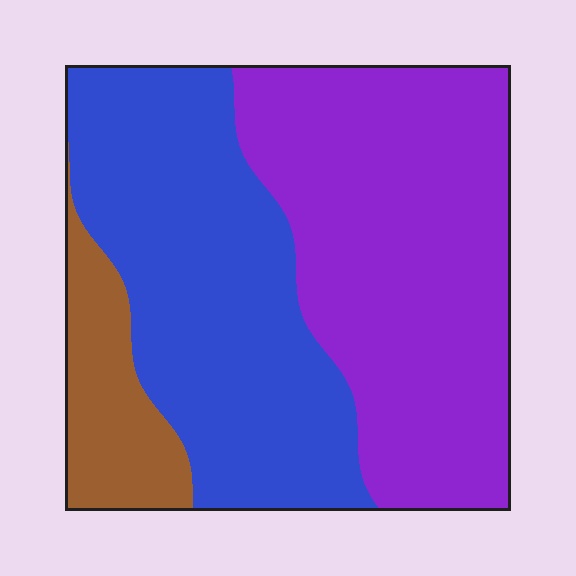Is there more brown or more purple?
Purple.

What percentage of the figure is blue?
Blue covers around 40% of the figure.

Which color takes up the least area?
Brown, at roughly 10%.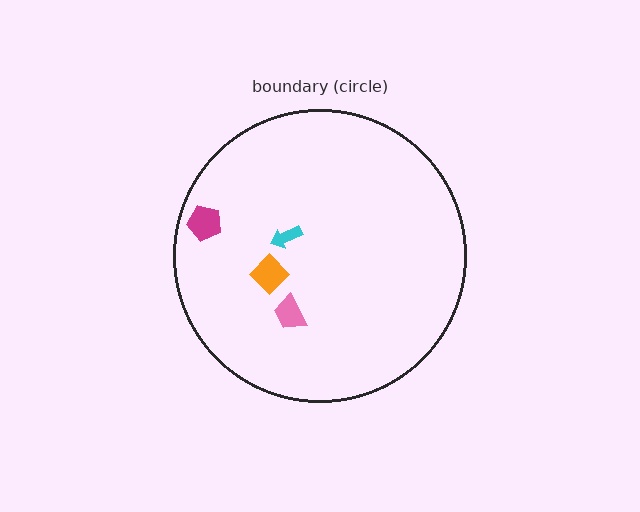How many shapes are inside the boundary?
4 inside, 0 outside.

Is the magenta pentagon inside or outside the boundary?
Inside.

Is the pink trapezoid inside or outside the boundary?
Inside.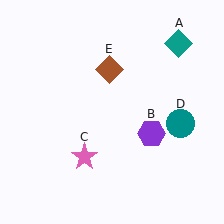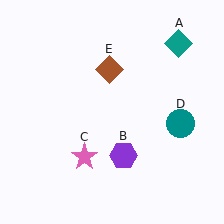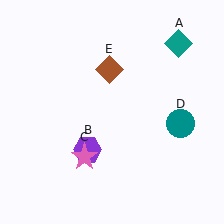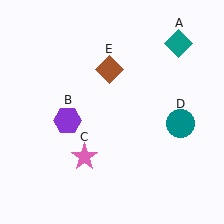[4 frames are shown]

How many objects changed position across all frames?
1 object changed position: purple hexagon (object B).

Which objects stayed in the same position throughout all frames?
Teal diamond (object A) and pink star (object C) and teal circle (object D) and brown diamond (object E) remained stationary.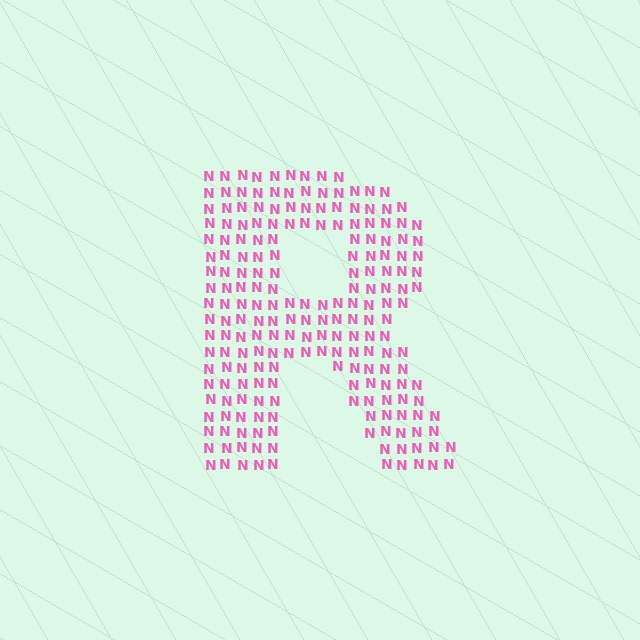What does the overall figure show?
The overall figure shows the letter R.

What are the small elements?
The small elements are letter N's.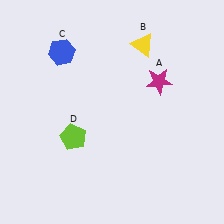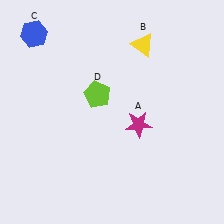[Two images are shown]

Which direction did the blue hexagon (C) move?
The blue hexagon (C) moved left.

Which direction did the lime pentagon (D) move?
The lime pentagon (D) moved up.